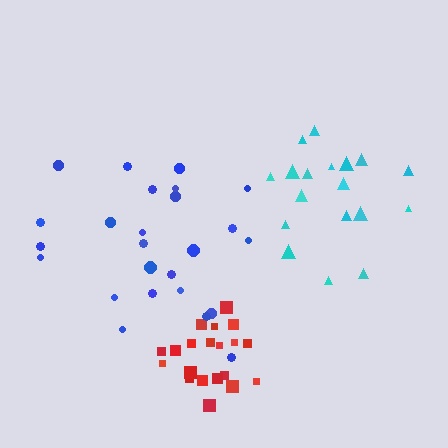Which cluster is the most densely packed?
Red.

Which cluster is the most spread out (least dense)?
Cyan.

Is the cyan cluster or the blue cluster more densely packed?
Blue.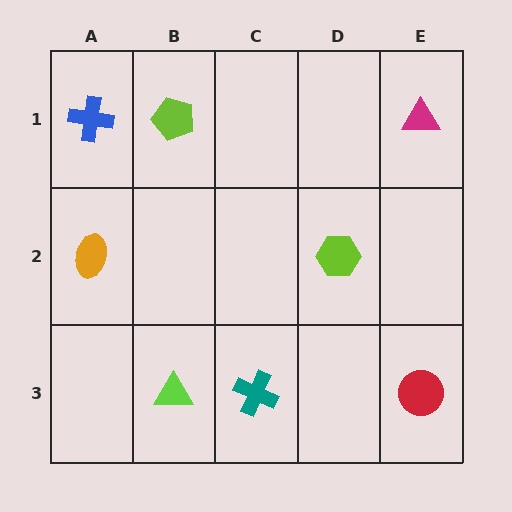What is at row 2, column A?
An orange ellipse.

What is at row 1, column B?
A lime pentagon.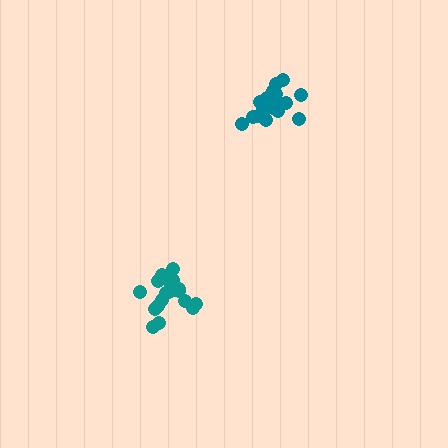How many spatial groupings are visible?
There are 2 spatial groupings.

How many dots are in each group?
Group 1: 19 dots, Group 2: 17 dots (36 total).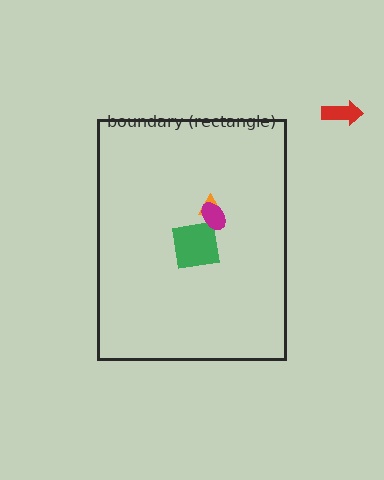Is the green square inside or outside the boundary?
Inside.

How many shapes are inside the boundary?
3 inside, 1 outside.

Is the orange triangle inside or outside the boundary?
Inside.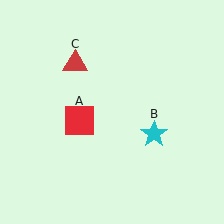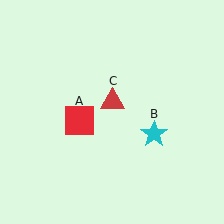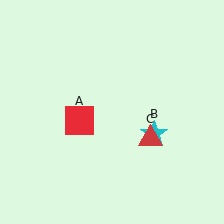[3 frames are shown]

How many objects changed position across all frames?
1 object changed position: red triangle (object C).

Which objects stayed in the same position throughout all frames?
Red square (object A) and cyan star (object B) remained stationary.